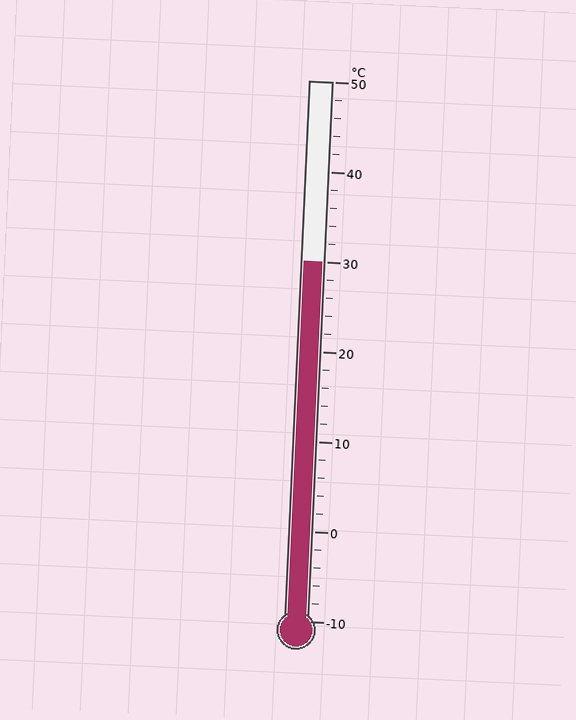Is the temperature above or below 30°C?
The temperature is at 30°C.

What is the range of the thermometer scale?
The thermometer scale ranges from -10°C to 50°C.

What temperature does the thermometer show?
The thermometer shows approximately 30°C.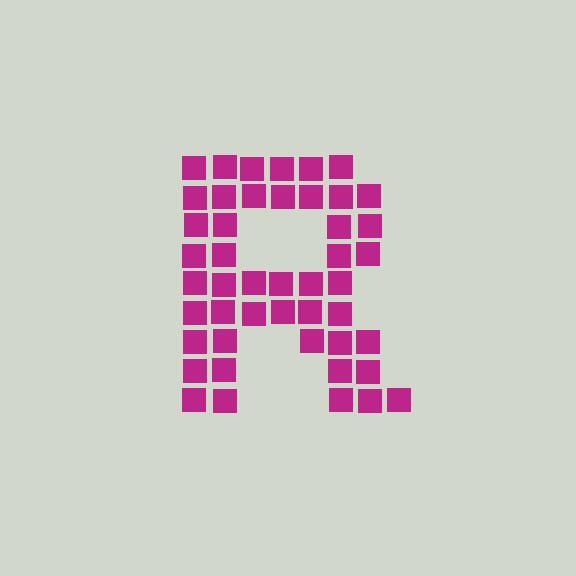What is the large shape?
The large shape is the letter R.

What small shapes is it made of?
It is made of small squares.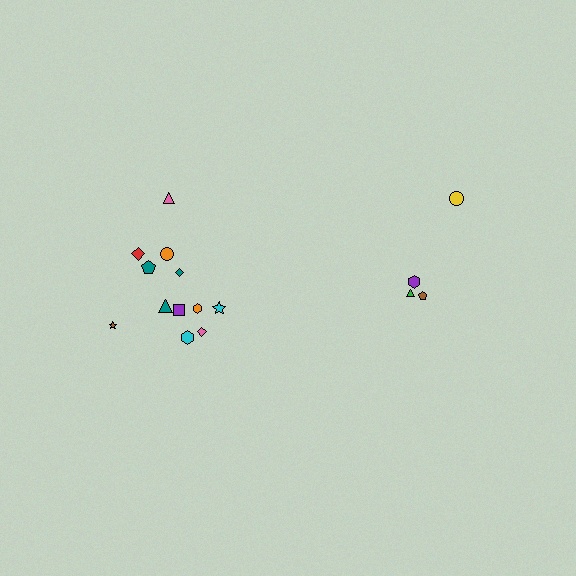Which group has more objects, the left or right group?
The left group.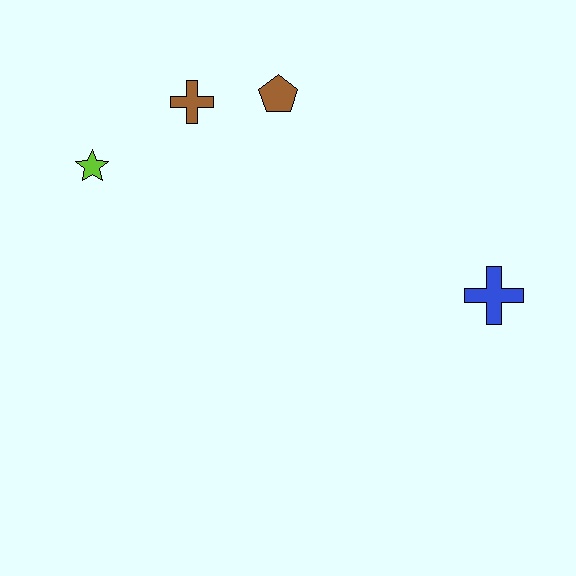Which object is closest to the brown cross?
The brown pentagon is closest to the brown cross.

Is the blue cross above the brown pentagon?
No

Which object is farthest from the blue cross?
The lime star is farthest from the blue cross.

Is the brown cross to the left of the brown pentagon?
Yes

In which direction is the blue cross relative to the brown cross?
The blue cross is to the right of the brown cross.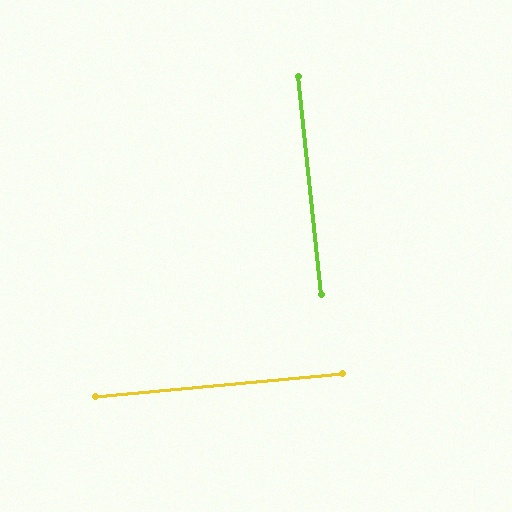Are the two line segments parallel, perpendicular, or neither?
Perpendicular — they meet at approximately 89°.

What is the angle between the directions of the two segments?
Approximately 89 degrees.